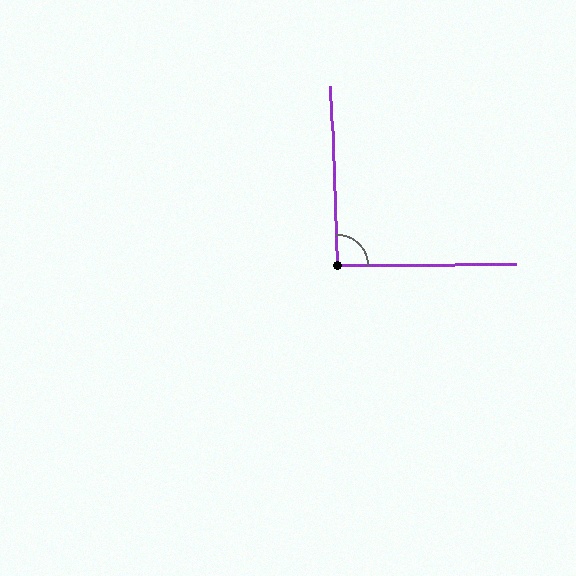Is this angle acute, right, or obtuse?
It is approximately a right angle.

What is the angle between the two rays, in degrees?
Approximately 92 degrees.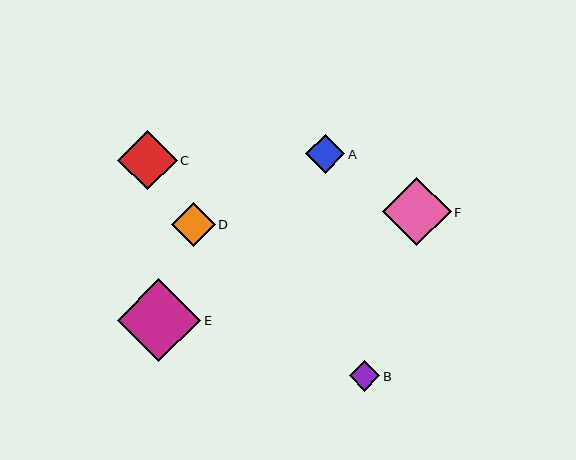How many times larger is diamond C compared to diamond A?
Diamond C is approximately 1.5 times the size of diamond A.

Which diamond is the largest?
Diamond E is the largest with a size of approximately 83 pixels.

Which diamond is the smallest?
Diamond B is the smallest with a size of approximately 31 pixels.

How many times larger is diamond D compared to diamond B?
Diamond D is approximately 1.4 times the size of diamond B.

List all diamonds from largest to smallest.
From largest to smallest: E, F, C, D, A, B.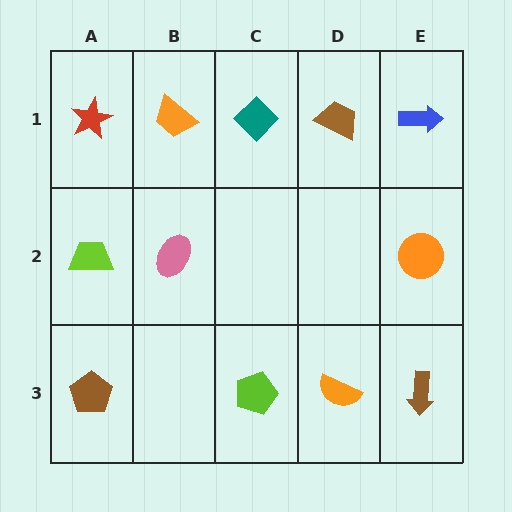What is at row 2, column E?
An orange circle.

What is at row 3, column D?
An orange semicircle.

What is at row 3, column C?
A lime pentagon.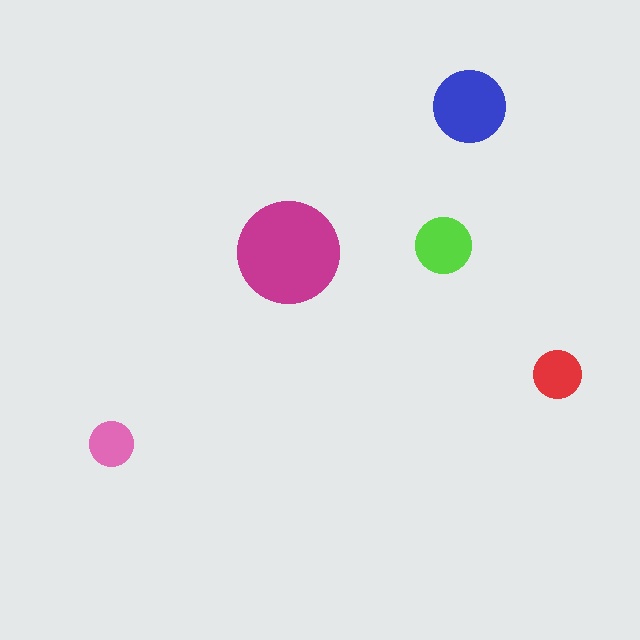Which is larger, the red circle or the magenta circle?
The magenta one.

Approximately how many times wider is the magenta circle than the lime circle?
About 2 times wider.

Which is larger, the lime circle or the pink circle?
The lime one.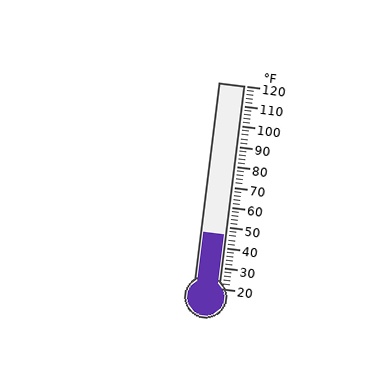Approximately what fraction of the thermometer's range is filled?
The thermometer is filled to approximately 25% of its range.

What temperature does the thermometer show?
The thermometer shows approximately 46°F.